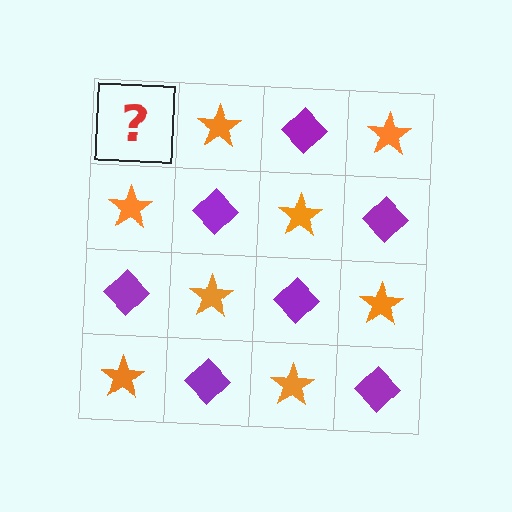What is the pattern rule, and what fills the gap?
The rule is that it alternates purple diamond and orange star in a checkerboard pattern. The gap should be filled with a purple diamond.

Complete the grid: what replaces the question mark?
The question mark should be replaced with a purple diamond.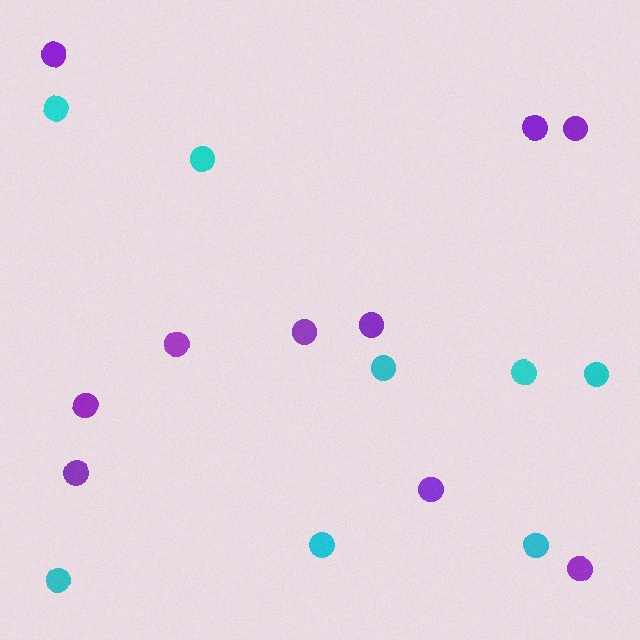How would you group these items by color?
There are 2 groups: one group of purple circles (10) and one group of cyan circles (8).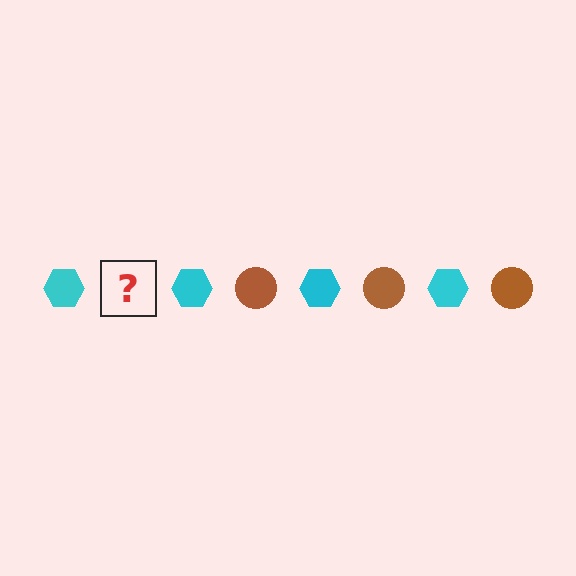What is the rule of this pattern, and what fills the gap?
The rule is that the pattern alternates between cyan hexagon and brown circle. The gap should be filled with a brown circle.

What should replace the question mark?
The question mark should be replaced with a brown circle.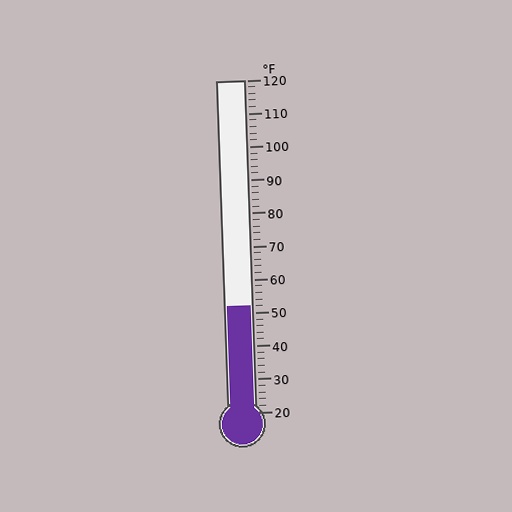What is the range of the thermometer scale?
The thermometer scale ranges from 20°F to 120°F.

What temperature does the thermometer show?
The thermometer shows approximately 52°F.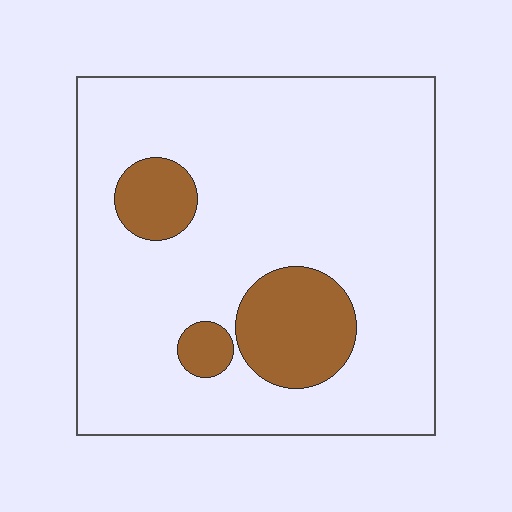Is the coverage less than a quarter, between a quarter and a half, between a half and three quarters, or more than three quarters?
Less than a quarter.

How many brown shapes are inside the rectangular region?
3.